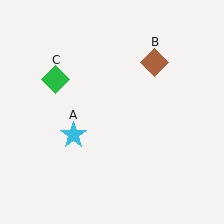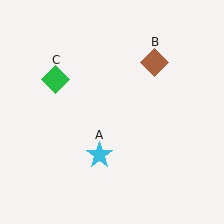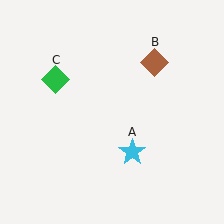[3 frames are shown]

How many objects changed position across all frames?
1 object changed position: cyan star (object A).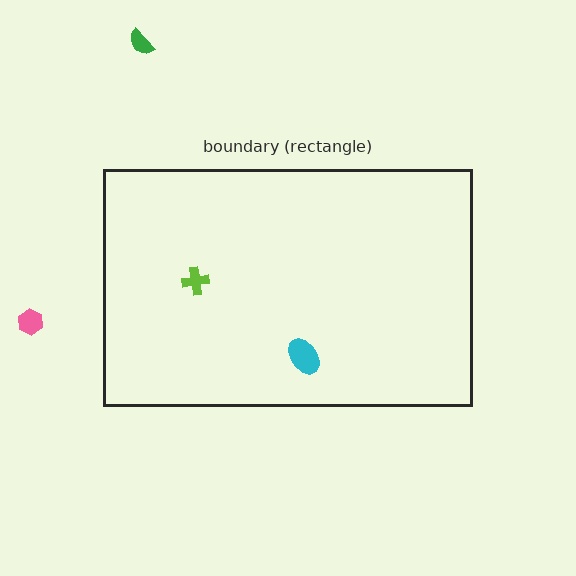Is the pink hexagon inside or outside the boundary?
Outside.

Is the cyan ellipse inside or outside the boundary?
Inside.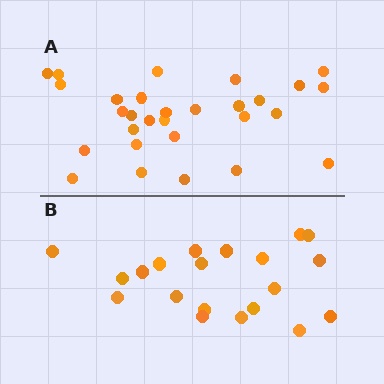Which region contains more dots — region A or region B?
Region A (the top region) has more dots.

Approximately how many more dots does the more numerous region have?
Region A has roughly 8 or so more dots than region B.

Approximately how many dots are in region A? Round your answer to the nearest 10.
About 30 dots. (The exact count is 29, which rounds to 30.)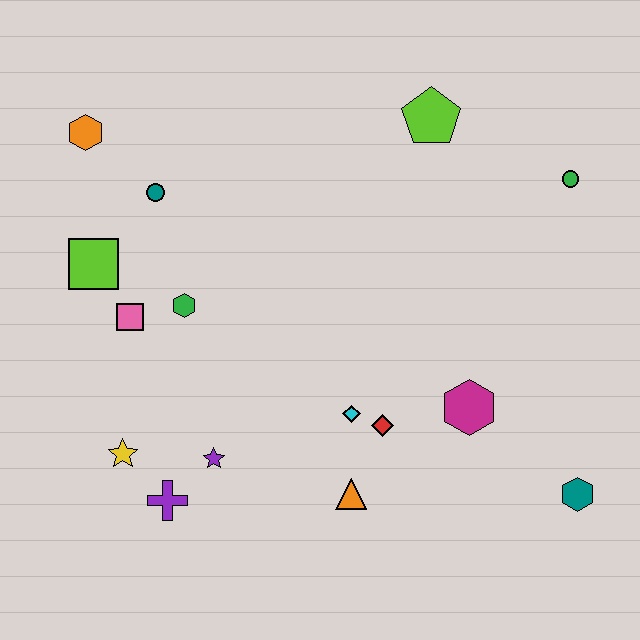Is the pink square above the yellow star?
Yes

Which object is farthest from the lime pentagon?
The purple cross is farthest from the lime pentagon.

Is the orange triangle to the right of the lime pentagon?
No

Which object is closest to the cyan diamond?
The red diamond is closest to the cyan diamond.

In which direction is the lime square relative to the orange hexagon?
The lime square is below the orange hexagon.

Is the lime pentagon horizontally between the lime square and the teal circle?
No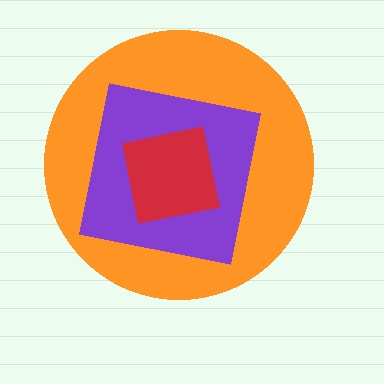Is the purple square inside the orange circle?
Yes.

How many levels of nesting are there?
3.